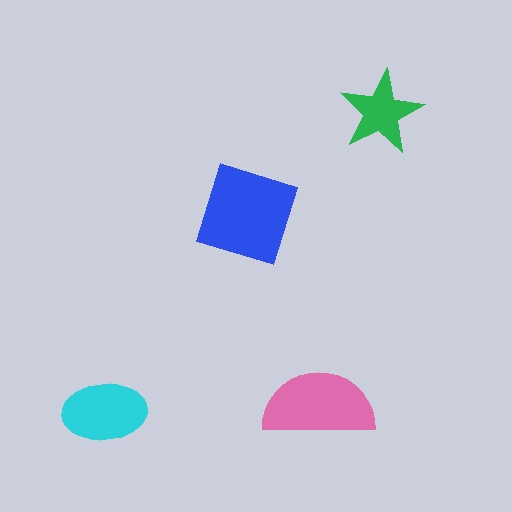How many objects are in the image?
There are 4 objects in the image.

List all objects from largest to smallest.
The blue diamond, the pink semicircle, the cyan ellipse, the green star.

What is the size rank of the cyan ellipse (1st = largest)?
3rd.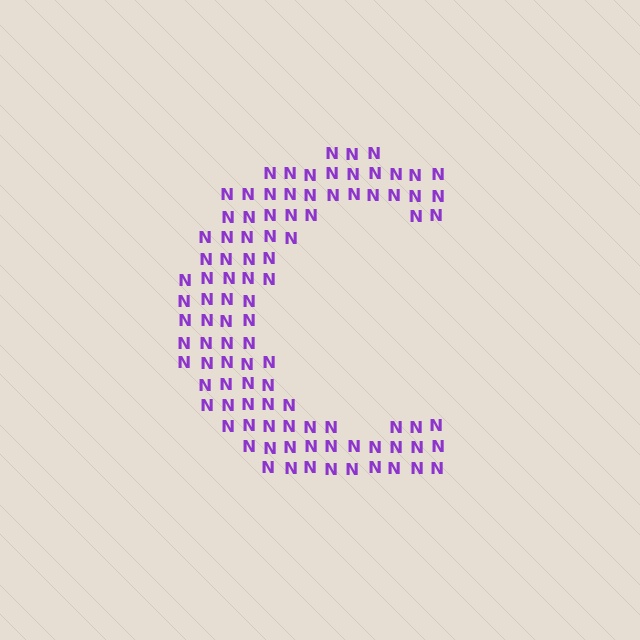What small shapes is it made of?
It is made of small letter N's.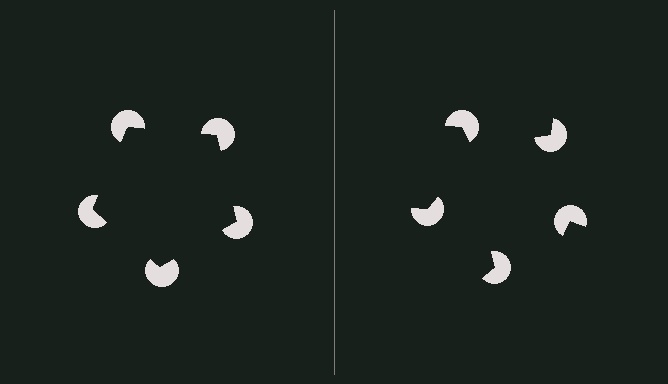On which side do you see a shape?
An illusory pentagon appears on the left side. On the right side the wedge cuts are rotated, so no coherent shape forms.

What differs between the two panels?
The pac-man discs are positioned identically on both sides; only the wedge orientations differ. On the left they align to a pentagon; on the right they are misaligned.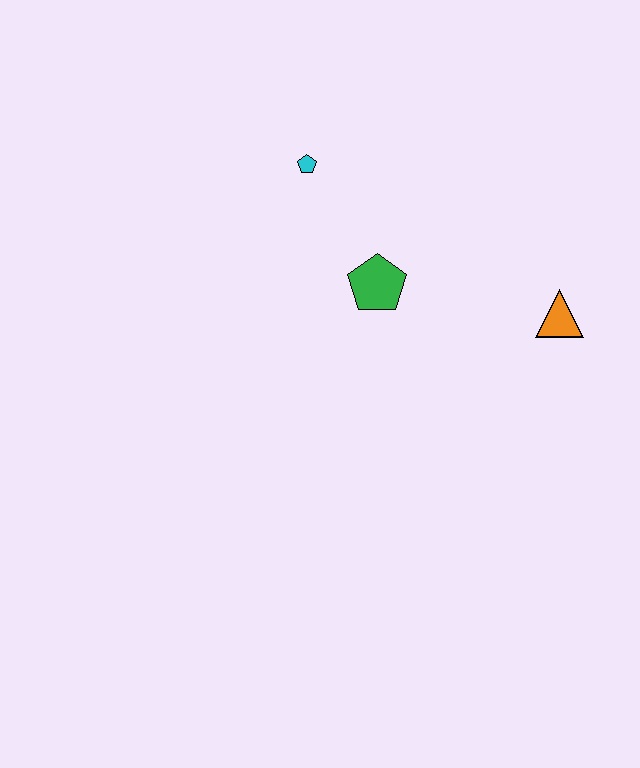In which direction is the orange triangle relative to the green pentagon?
The orange triangle is to the right of the green pentagon.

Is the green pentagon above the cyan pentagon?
No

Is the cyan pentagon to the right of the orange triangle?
No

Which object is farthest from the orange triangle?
The cyan pentagon is farthest from the orange triangle.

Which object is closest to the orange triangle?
The green pentagon is closest to the orange triangle.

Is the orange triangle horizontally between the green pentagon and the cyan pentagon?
No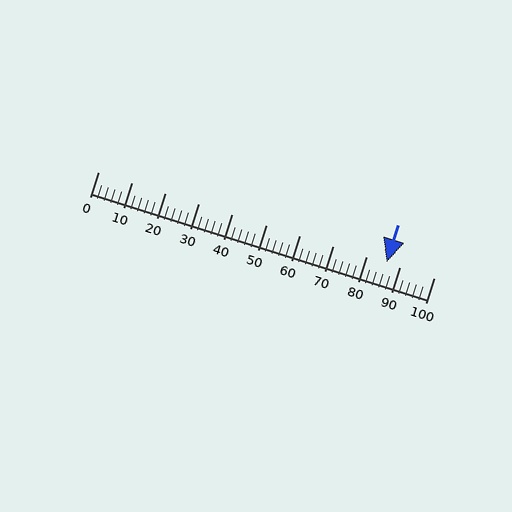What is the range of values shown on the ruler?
The ruler shows values from 0 to 100.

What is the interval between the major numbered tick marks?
The major tick marks are spaced 10 units apart.